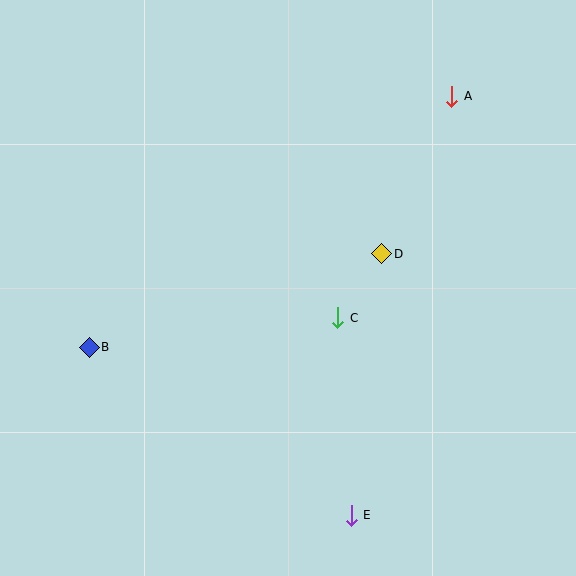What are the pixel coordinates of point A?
Point A is at (452, 96).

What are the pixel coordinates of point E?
Point E is at (351, 516).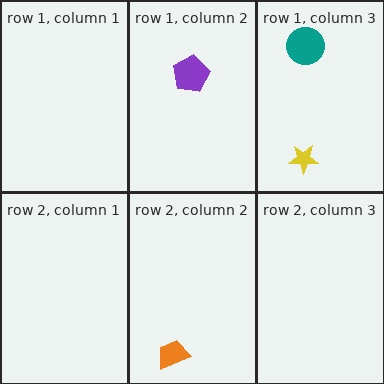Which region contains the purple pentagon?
The row 1, column 2 region.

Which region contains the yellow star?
The row 1, column 3 region.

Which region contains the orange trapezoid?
The row 2, column 2 region.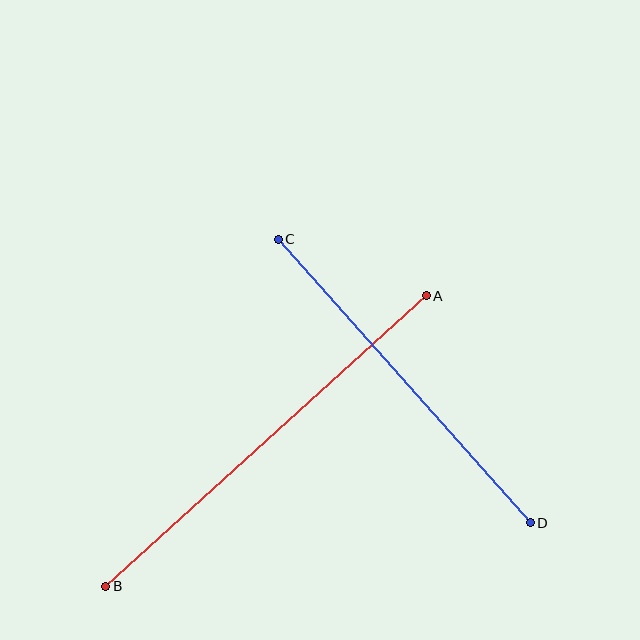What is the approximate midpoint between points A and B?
The midpoint is at approximately (266, 441) pixels.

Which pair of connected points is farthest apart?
Points A and B are farthest apart.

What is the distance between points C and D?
The distance is approximately 380 pixels.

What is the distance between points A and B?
The distance is approximately 432 pixels.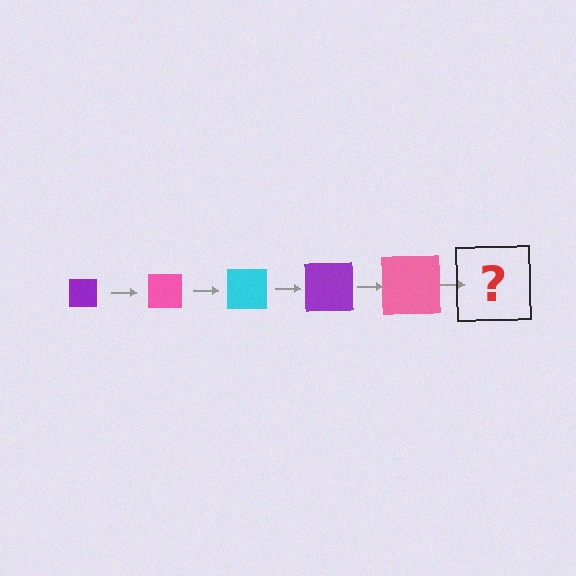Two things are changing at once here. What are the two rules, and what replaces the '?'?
The two rules are that the square grows larger each step and the color cycles through purple, pink, and cyan. The '?' should be a cyan square, larger than the previous one.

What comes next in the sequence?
The next element should be a cyan square, larger than the previous one.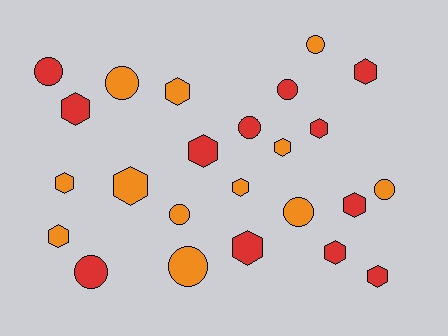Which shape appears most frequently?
Hexagon, with 14 objects.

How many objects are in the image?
There are 24 objects.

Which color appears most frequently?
Red, with 12 objects.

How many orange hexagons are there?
There are 6 orange hexagons.